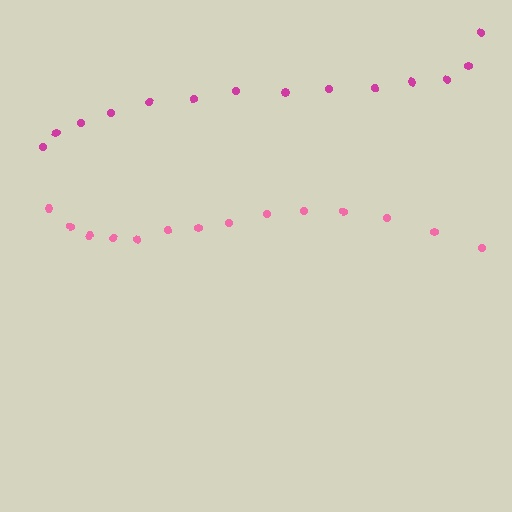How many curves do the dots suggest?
There are 2 distinct paths.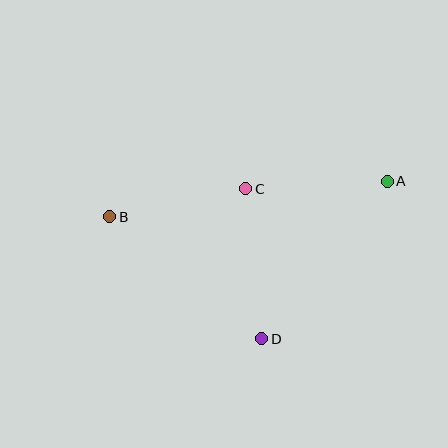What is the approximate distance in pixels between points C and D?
The distance between C and D is approximately 151 pixels.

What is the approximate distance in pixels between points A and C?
The distance between A and C is approximately 142 pixels.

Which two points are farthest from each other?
Points A and B are farthest from each other.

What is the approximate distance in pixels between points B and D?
The distance between B and D is approximately 195 pixels.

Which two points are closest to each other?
Points B and C are closest to each other.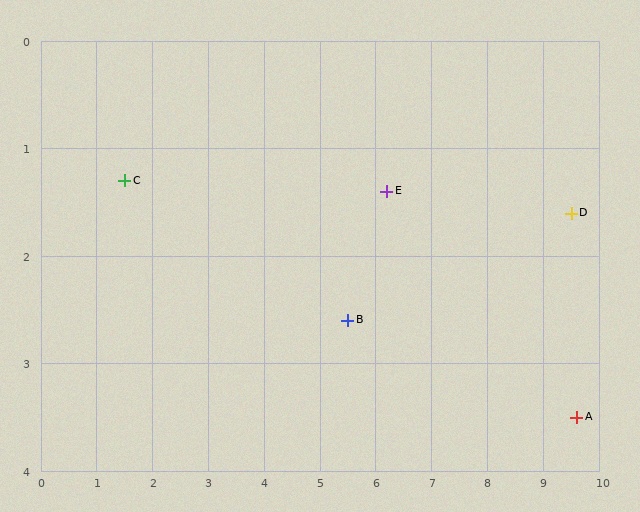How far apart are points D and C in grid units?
Points D and C are about 8.0 grid units apart.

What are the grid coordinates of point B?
Point B is at approximately (5.5, 2.6).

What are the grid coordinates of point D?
Point D is at approximately (9.5, 1.6).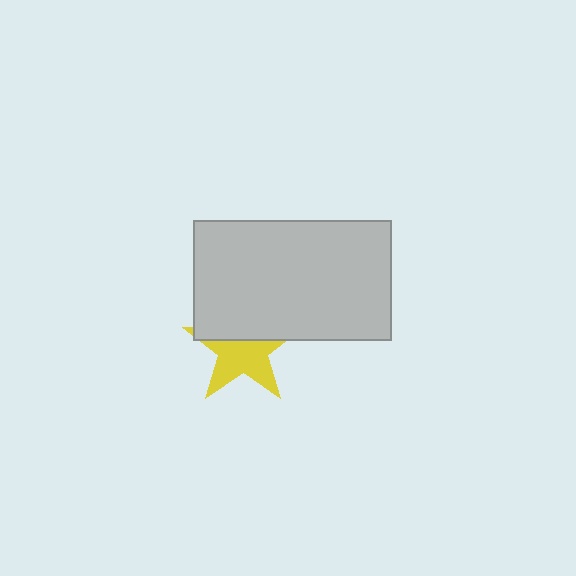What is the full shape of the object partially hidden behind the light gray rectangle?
The partially hidden object is a yellow star.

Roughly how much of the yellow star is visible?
About half of it is visible (roughly 57%).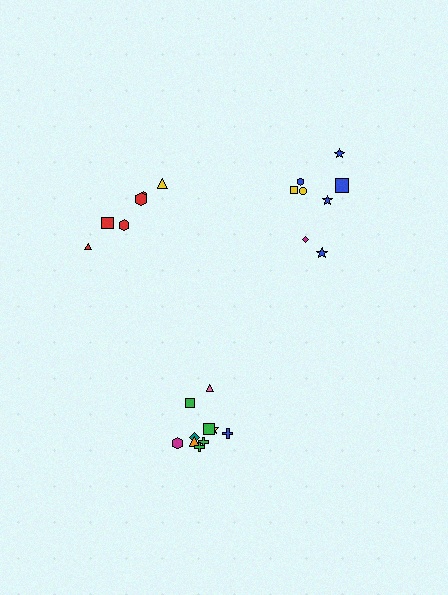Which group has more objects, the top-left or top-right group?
The top-right group.